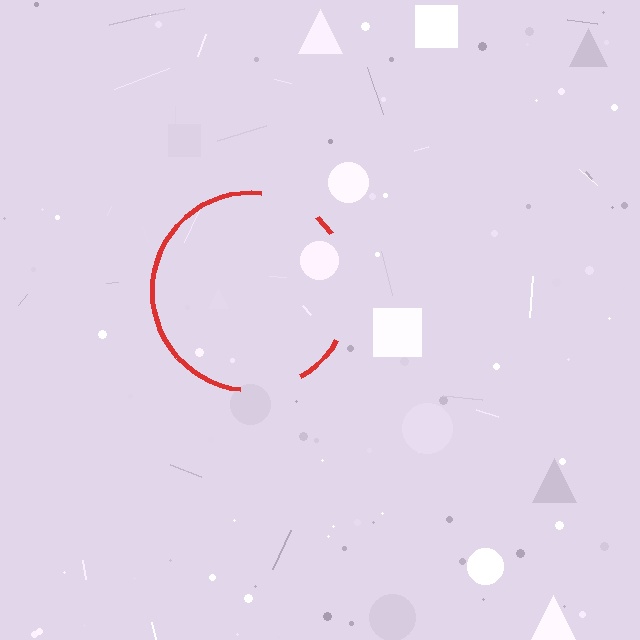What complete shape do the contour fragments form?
The contour fragments form a circle.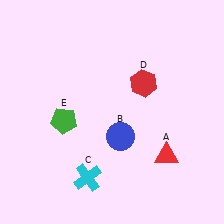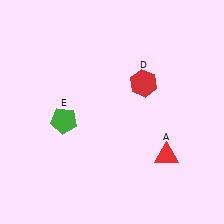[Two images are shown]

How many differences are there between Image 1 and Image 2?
There are 2 differences between the two images.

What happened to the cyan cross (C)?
The cyan cross (C) was removed in Image 2. It was in the bottom-left area of Image 1.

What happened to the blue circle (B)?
The blue circle (B) was removed in Image 2. It was in the bottom-right area of Image 1.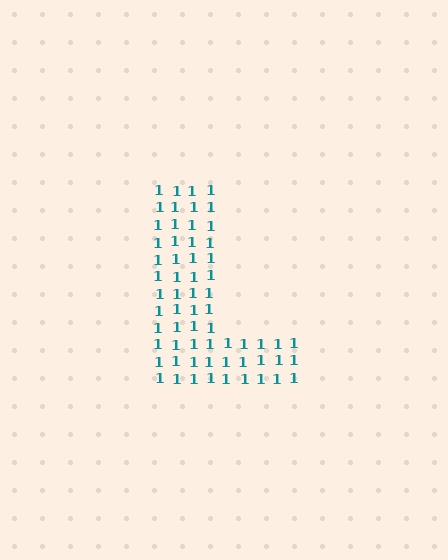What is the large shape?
The large shape is the letter L.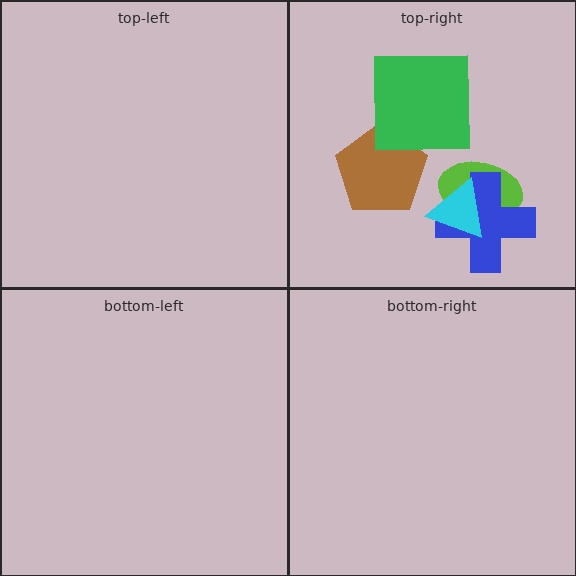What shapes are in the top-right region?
The lime ellipse, the brown pentagon, the blue cross, the green square, the cyan triangle.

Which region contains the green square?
The top-right region.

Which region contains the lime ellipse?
The top-right region.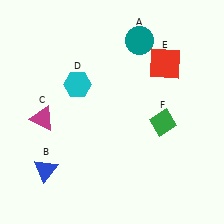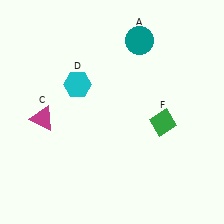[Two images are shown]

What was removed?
The blue triangle (B), the red square (E) were removed in Image 2.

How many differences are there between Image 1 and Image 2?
There are 2 differences between the two images.